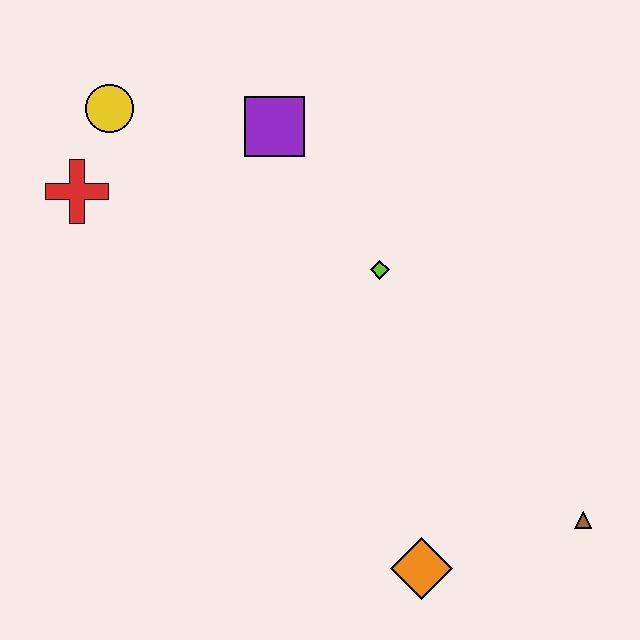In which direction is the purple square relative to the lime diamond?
The purple square is above the lime diamond.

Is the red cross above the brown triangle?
Yes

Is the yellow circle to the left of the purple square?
Yes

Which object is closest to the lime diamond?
The purple square is closest to the lime diamond.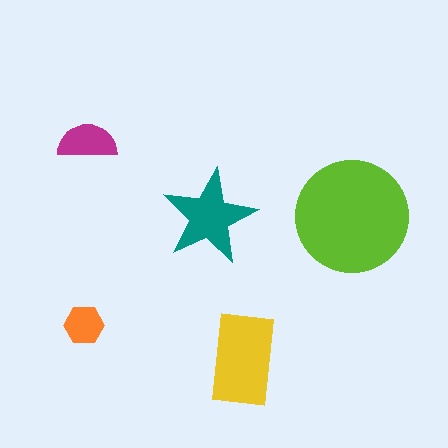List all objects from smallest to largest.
The orange hexagon, the magenta semicircle, the teal star, the yellow rectangle, the lime circle.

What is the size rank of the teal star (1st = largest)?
3rd.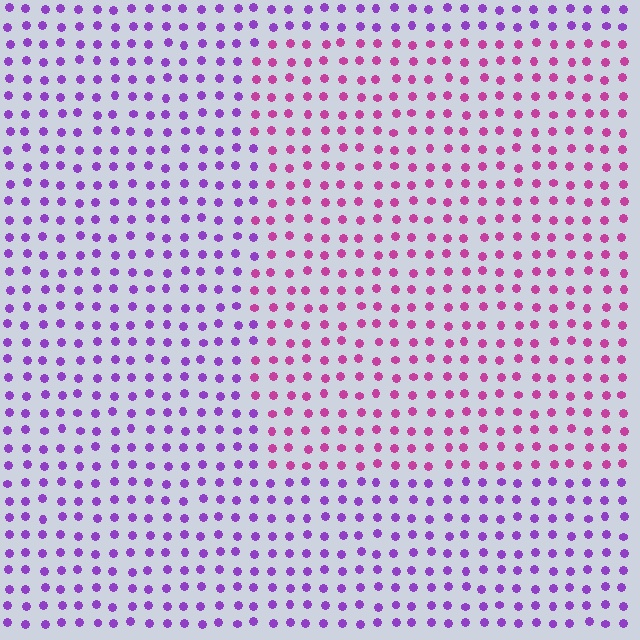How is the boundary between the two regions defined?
The boundary is defined purely by a slight shift in hue (about 41 degrees). Spacing, size, and orientation are identical on both sides.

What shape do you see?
I see a rectangle.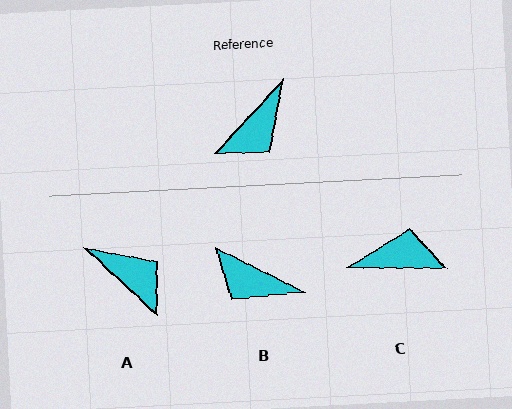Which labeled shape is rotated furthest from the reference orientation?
C, about 132 degrees away.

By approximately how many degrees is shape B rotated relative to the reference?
Approximately 74 degrees clockwise.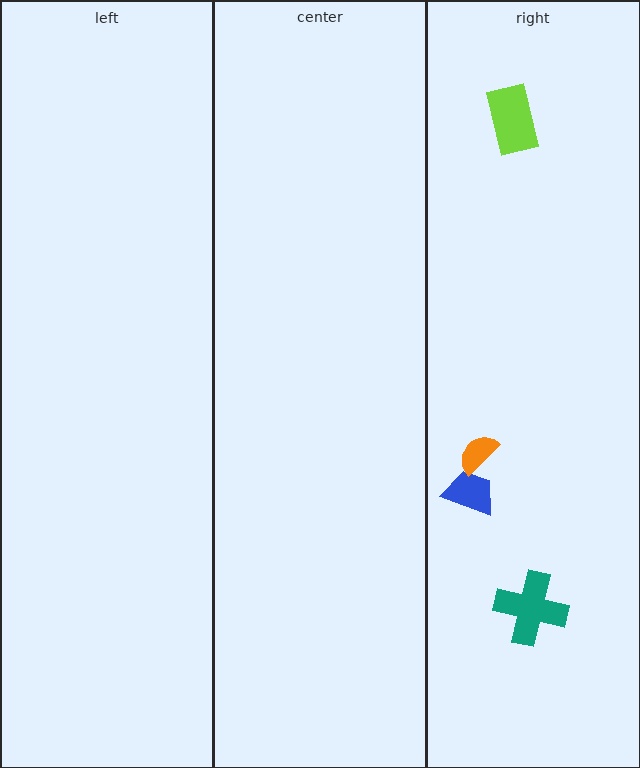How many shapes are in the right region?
4.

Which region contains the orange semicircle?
The right region.